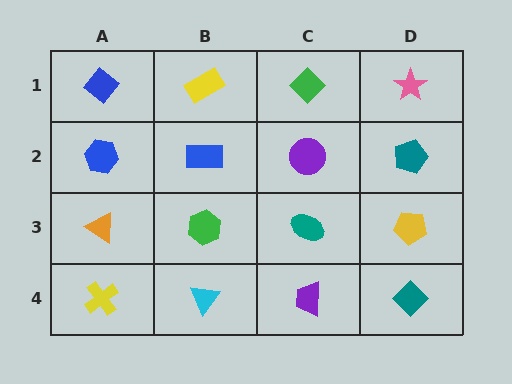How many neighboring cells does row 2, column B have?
4.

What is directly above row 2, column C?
A green diamond.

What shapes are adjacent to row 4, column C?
A teal ellipse (row 3, column C), a cyan triangle (row 4, column B), a teal diamond (row 4, column D).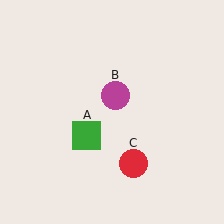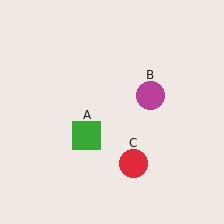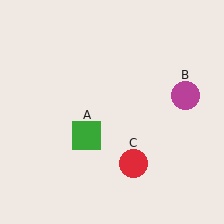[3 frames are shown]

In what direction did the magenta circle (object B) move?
The magenta circle (object B) moved right.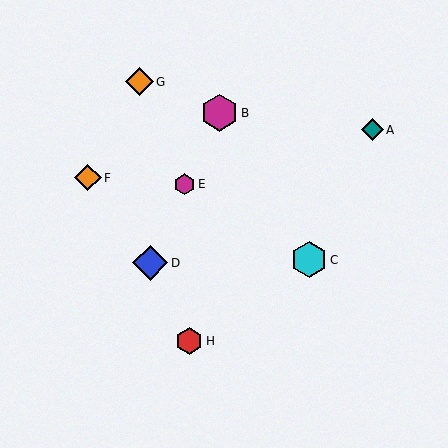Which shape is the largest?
The magenta hexagon (labeled B) is the largest.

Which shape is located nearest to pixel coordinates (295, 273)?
The cyan hexagon (labeled C) at (309, 260) is nearest to that location.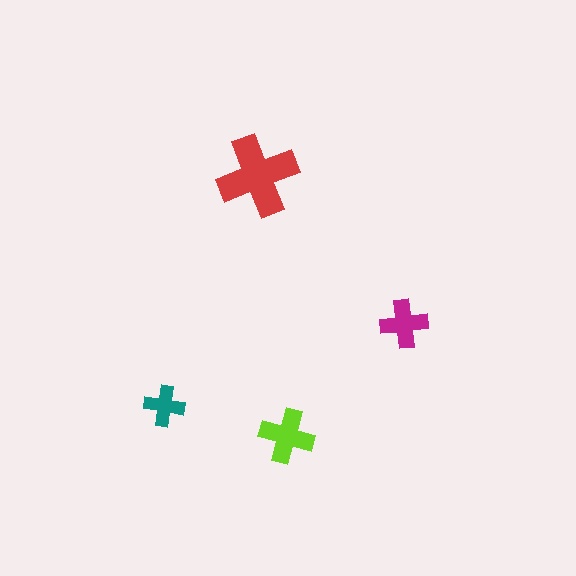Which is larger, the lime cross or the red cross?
The red one.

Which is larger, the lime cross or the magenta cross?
The lime one.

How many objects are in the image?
There are 4 objects in the image.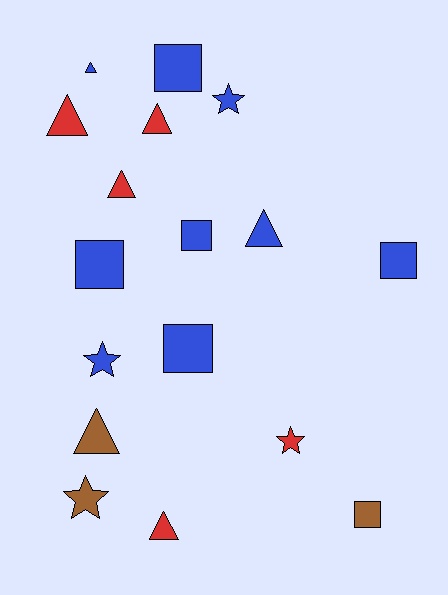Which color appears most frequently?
Blue, with 9 objects.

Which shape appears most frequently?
Triangle, with 7 objects.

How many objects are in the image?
There are 17 objects.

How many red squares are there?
There are no red squares.